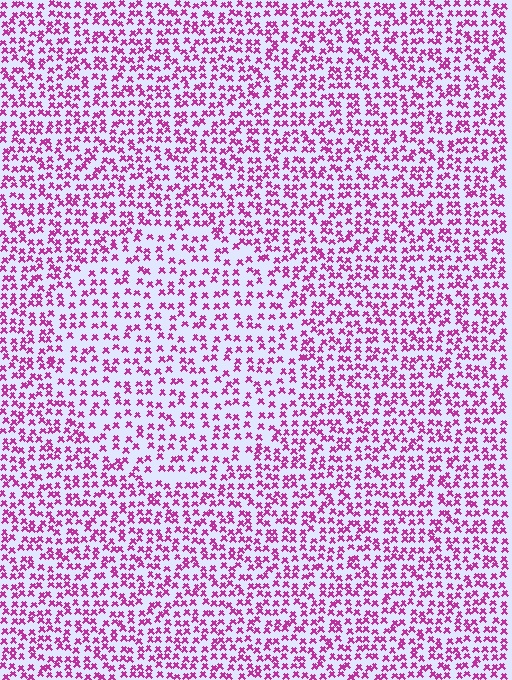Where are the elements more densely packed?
The elements are more densely packed outside the circle boundary.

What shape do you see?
I see a circle.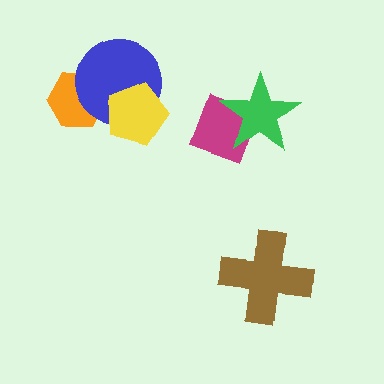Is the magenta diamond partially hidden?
Yes, it is partially covered by another shape.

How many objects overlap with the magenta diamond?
1 object overlaps with the magenta diamond.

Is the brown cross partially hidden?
No, no other shape covers it.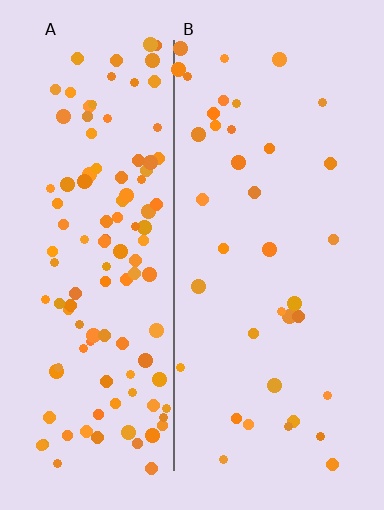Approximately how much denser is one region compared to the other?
Approximately 3.2× — region A over region B.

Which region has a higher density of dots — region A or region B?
A (the left).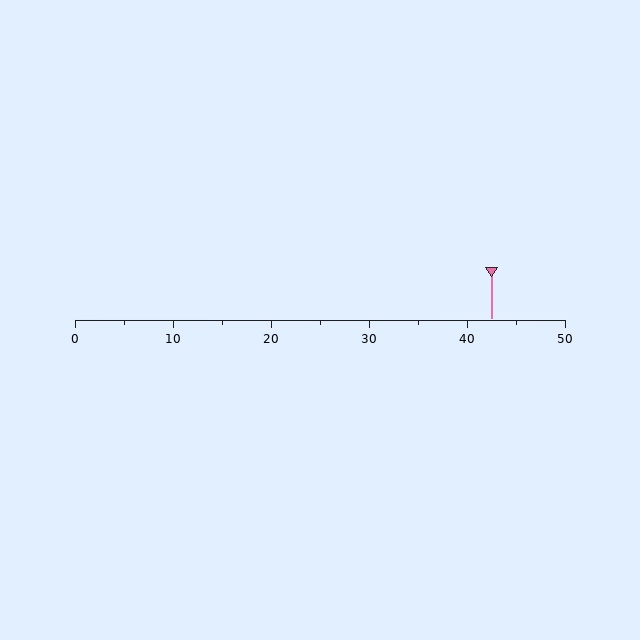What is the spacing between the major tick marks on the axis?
The major ticks are spaced 10 apart.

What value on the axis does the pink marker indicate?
The marker indicates approximately 42.5.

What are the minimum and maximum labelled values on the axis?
The axis runs from 0 to 50.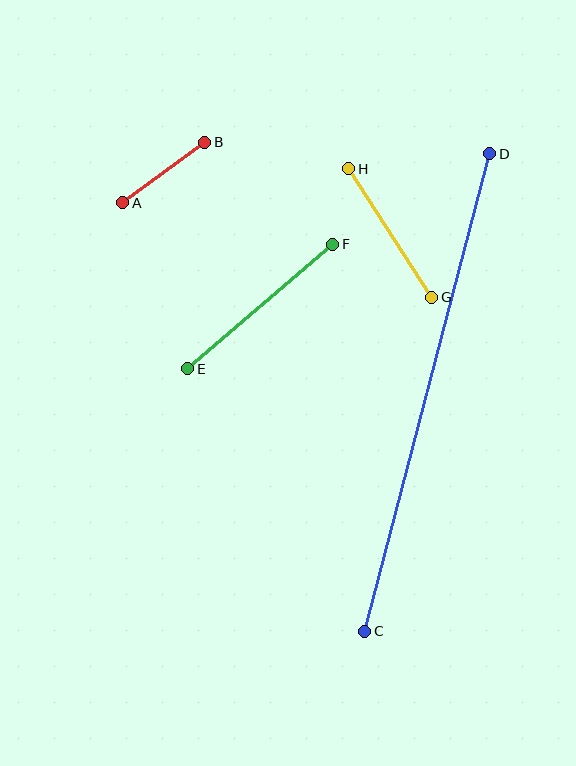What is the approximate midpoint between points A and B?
The midpoint is at approximately (164, 173) pixels.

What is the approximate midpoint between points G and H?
The midpoint is at approximately (390, 233) pixels.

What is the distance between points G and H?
The distance is approximately 153 pixels.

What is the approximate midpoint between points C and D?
The midpoint is at approximately (427, 393) pixels.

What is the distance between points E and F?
The distance is approximately 191 pixels.